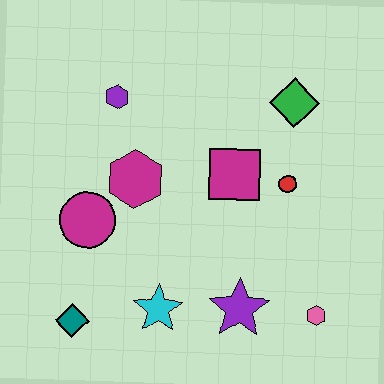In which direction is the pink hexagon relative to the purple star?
The pink hexagon is to the right of the purple star.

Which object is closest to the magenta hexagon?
The magenta circle is closest to the magenta hexagon.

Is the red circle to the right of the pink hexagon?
No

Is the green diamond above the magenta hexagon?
Yes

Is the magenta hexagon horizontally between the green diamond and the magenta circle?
Yes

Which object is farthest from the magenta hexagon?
The pink hexagon is farthest from the magenta hexagon.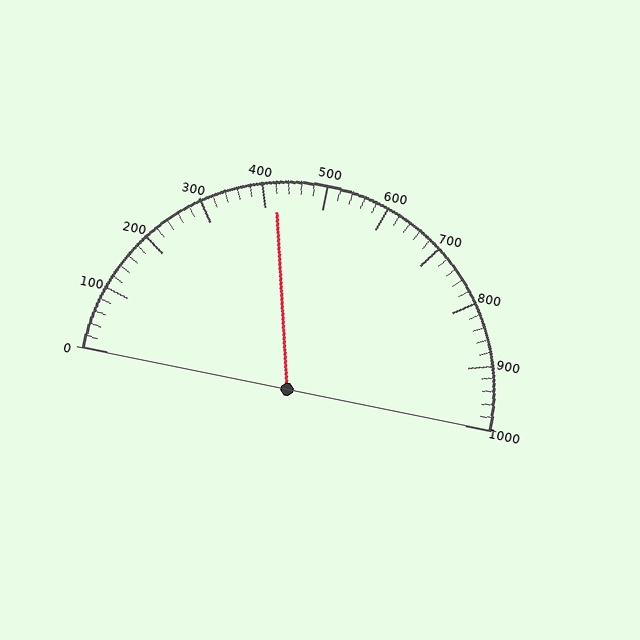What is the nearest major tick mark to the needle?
The nearest major tick mark is 400.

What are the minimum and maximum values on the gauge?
The gauge ranges from 0 to 1000.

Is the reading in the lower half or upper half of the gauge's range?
The reading is in the lower half of the range (0 to 1000).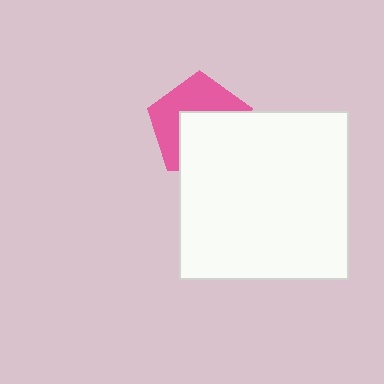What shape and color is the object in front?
The object in front is a white square.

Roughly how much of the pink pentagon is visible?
About half of it is visible (roughly 49%).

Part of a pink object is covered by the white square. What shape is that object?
It is a pentagon.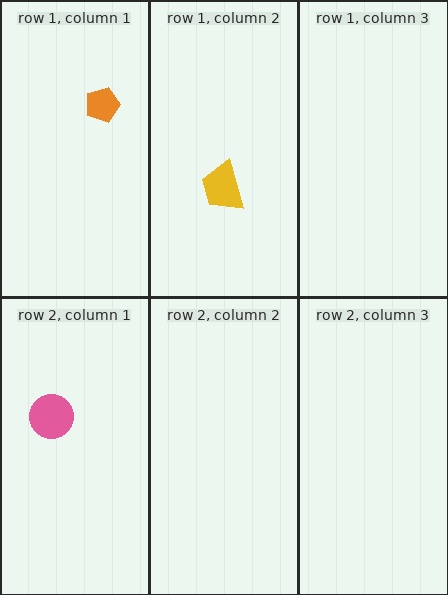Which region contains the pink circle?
The row 2, column 1 region.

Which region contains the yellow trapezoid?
The row 1, column 2 region.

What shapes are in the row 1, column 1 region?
The orange pentagon.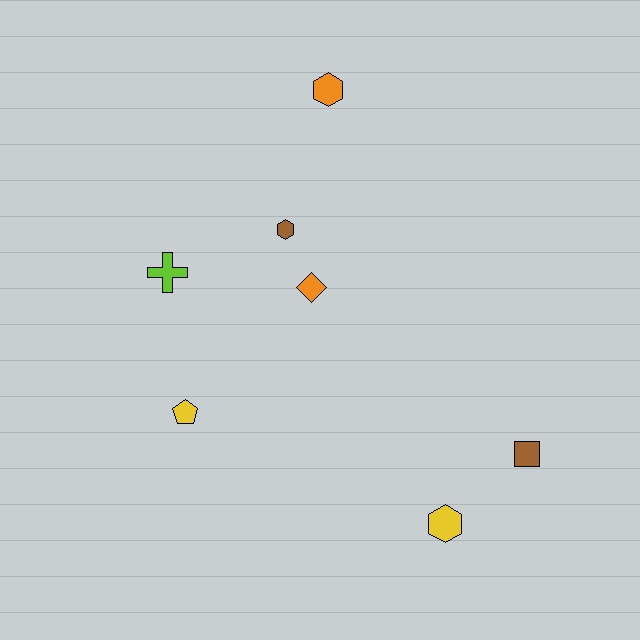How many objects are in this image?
There are 7 objects.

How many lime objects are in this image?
There is 1 lime object.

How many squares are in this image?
There is 1 square.